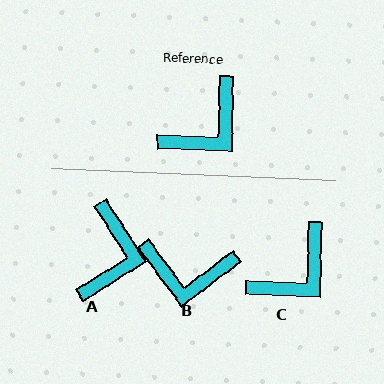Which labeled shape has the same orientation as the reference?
C.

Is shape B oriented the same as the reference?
No, it is off by about 52 degrees.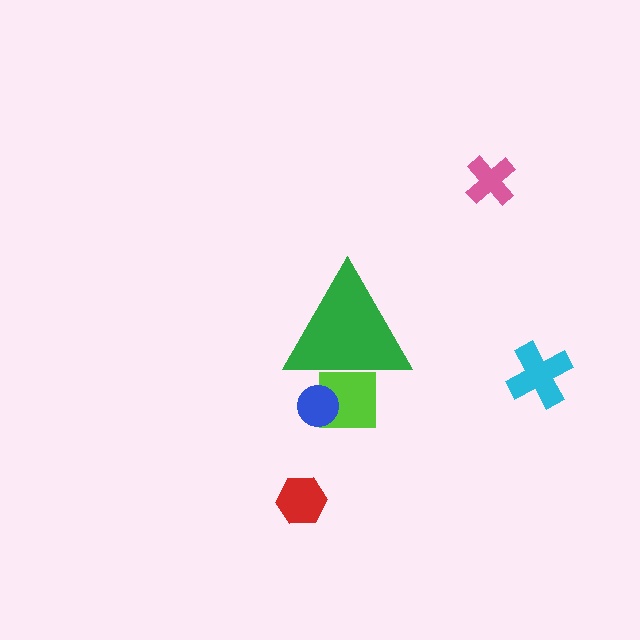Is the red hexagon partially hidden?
No, the red hexagon is fully visible.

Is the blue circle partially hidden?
Yes, the blue circle is partially hidden behind the green triangle.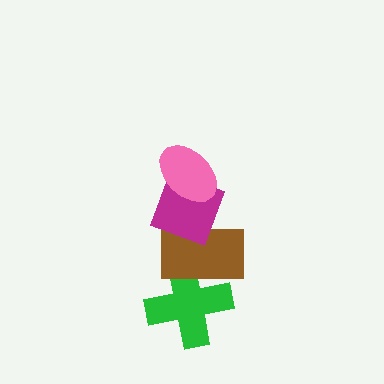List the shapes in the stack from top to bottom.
From top to bottom: the pink ellipse, the magenta diamond, the brown rectangle, the green cross.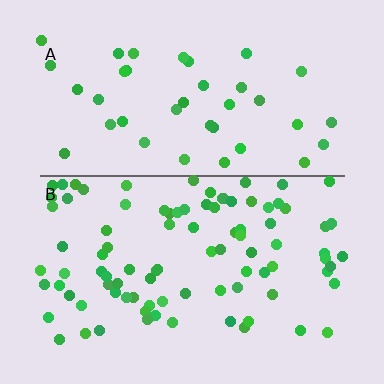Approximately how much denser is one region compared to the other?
Approximately 2.3× — region B over region A.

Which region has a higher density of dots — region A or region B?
B (the bottom).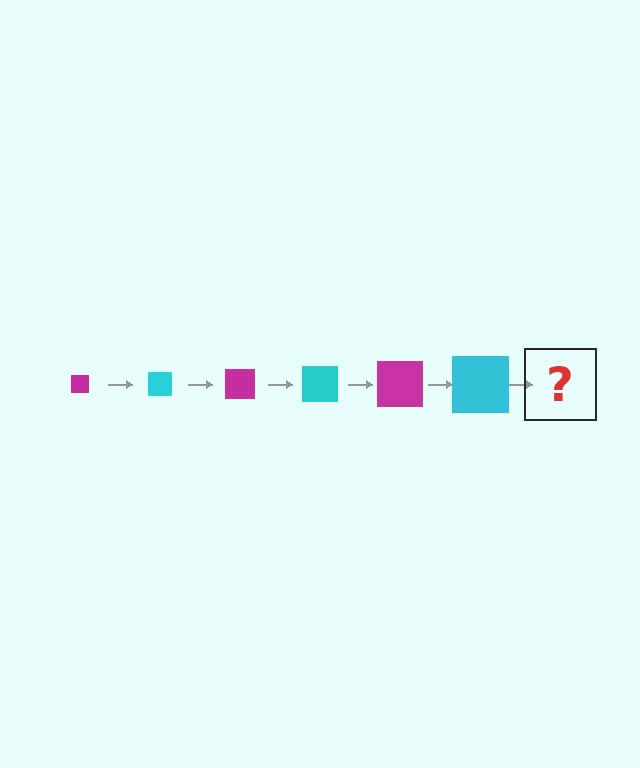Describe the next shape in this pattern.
It should be a magenta square, larger than the previous one.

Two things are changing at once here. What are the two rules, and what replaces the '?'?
The two rules are that the square grows larger each step and the color cycles through magenta and cyan. The '?' should be a magenta square, larger than the previous one.